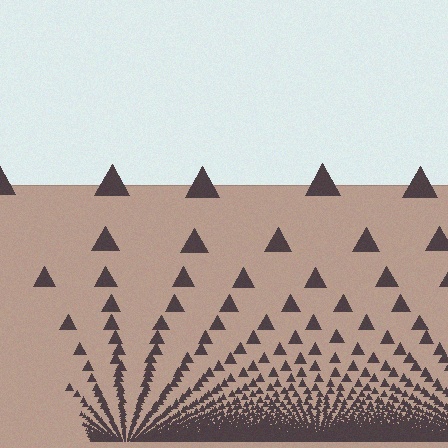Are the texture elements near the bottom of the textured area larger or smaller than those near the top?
Smaller. The gradient is inverted — elements near the bottom are smaller and denser.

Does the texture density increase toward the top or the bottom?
Density increases toward the bottom.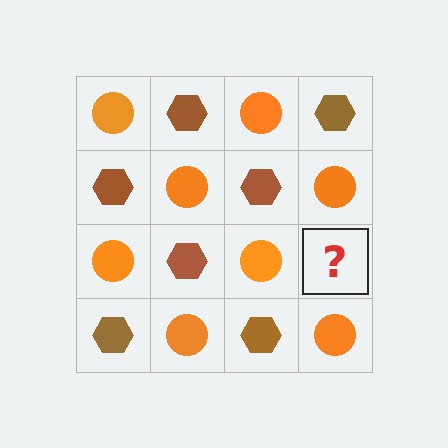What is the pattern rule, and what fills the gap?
The rule is that it alternates orange circle and brown hexagon in a checkerboard pattern. The gap should be filled with a brown hexagon.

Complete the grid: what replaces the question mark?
The question mark should be replaced with a brown hexagon.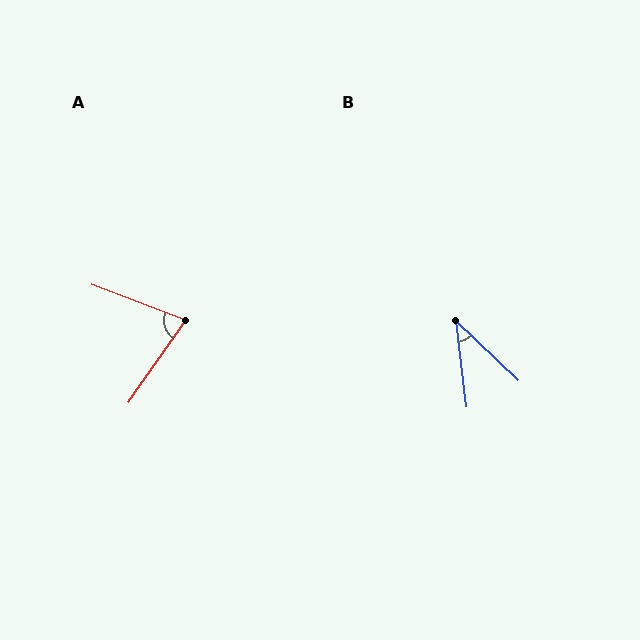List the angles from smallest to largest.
B (39°), A (76°).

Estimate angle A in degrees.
Approximately 76 degrees.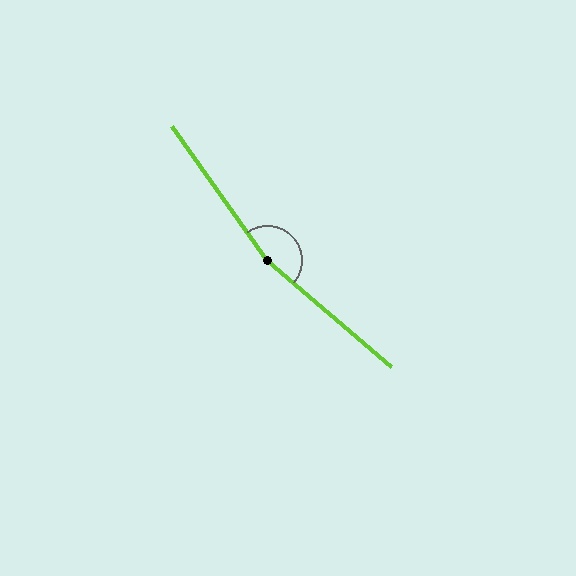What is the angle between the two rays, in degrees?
Approximately 166 degrees.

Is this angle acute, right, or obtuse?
It is obtuse.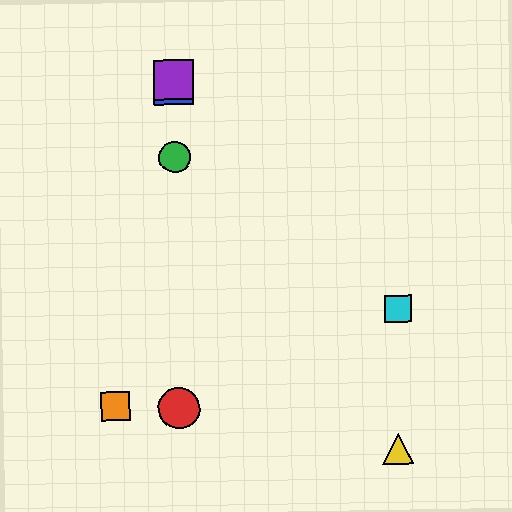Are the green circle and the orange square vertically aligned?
No, the green circle is at x≈175 and the orange square is at x≈116.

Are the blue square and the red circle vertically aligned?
Yes, both are at x≈173.